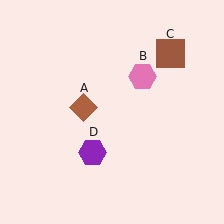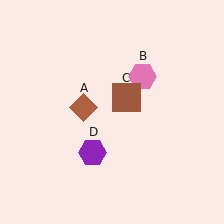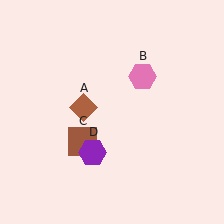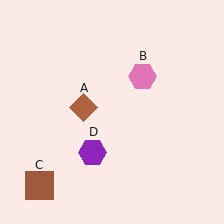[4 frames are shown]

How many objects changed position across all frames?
1 object changed position: brown square (object C).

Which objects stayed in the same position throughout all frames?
Brown diamond (object A) and pink hexagon (object B) and purple hexagon (object D) remained stationary.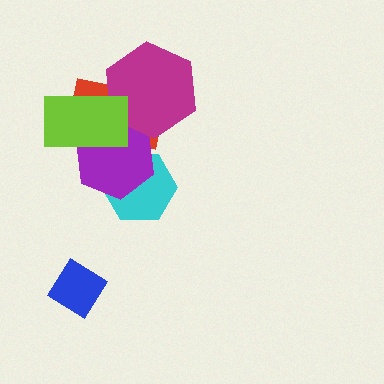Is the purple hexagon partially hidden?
Yes, it is partially covered by another shape.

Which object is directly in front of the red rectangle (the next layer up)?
The purple hexagon is directly in front of the red rectangle.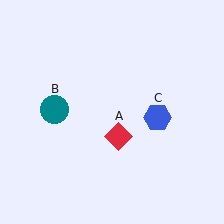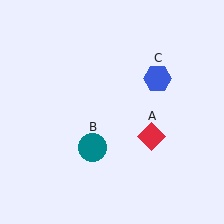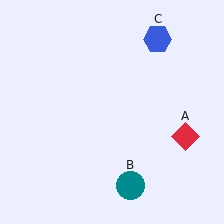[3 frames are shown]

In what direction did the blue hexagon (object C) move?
The blue hexagon (object C) moved up.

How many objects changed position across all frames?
3 objects changed position: red diamond (object A), teal circle (object B), blue hexagon (object C).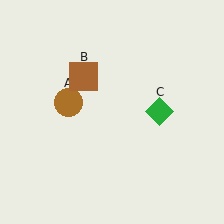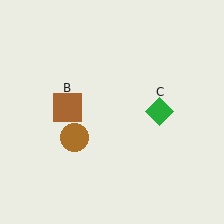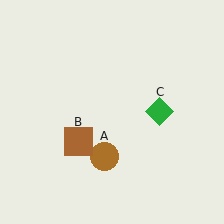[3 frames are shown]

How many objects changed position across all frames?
2 objects changed position: brown circle (object A), brown square (object B).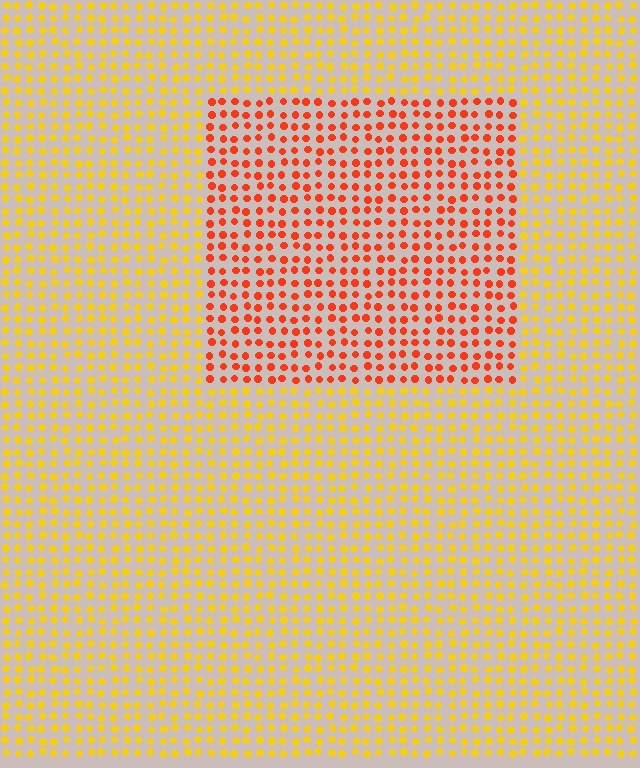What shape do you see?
I see a rectangle.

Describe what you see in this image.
The image is filled with small yellow elements in a uniform arrangement. A rectangle-shaped region is visible where the elements are tinted to a slightly different hue, forming a subtle color boundary.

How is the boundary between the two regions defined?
The boundary is defined purely by a slight shift in hue (about 41 degrees). Spacing, size, and orientation are identical on both sides.